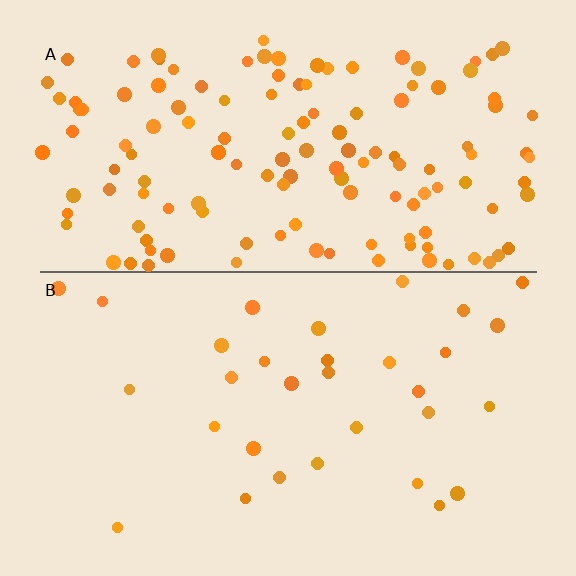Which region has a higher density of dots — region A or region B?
A (the top).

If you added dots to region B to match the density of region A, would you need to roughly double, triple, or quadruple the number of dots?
Approximately quadruple.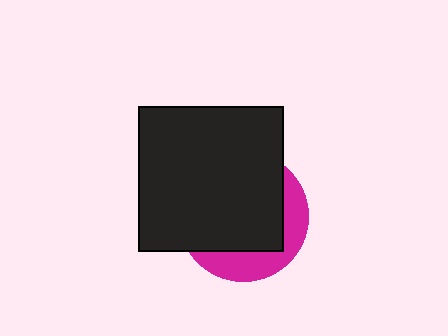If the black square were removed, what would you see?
You would see the complete magenta circle.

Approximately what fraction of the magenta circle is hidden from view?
Roughly 70% of the magenta circle is hidden behind the black square.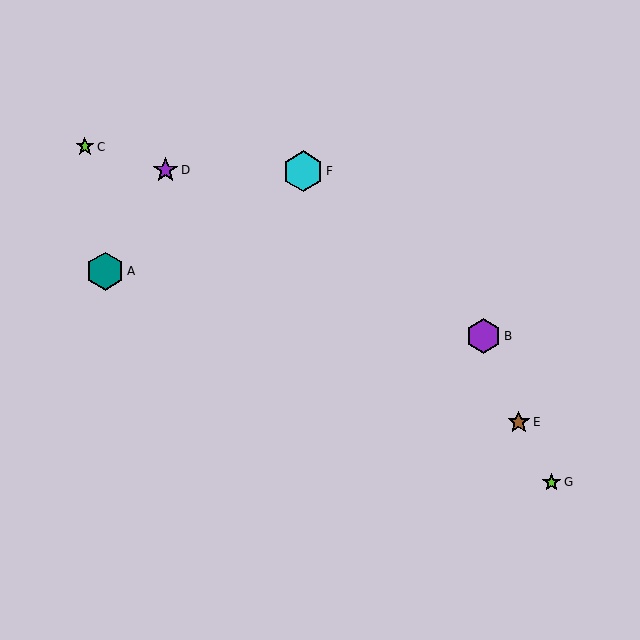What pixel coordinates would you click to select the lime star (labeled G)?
Click at (551, 482) to select the lime star G.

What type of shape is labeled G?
Shape G is a lime star.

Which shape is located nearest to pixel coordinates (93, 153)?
The lime star (labeled C) at (85, 147) is nearest to that location.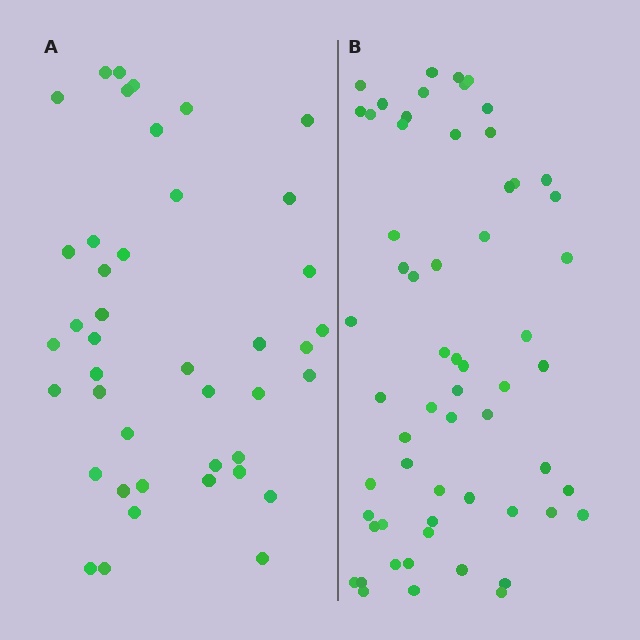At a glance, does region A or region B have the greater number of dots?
Region B (the right region) has more dots.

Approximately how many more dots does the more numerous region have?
Region B has approximately 20 more dots than region A.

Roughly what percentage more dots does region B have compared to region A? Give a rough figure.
About 45% more.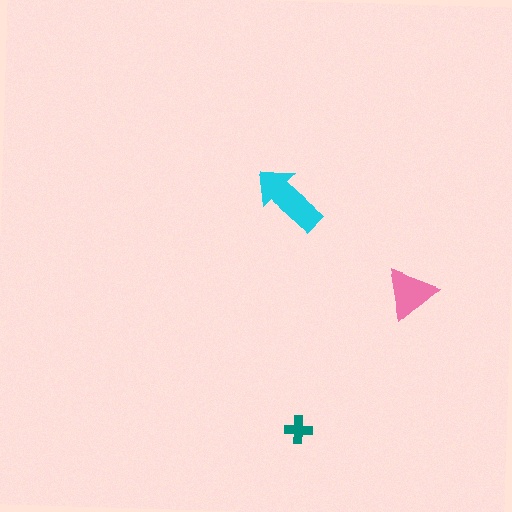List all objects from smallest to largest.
The teal cross, the pink triangle, the cyan arrow.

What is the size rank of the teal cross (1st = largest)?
3rd.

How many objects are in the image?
There are 3 objects in the image.